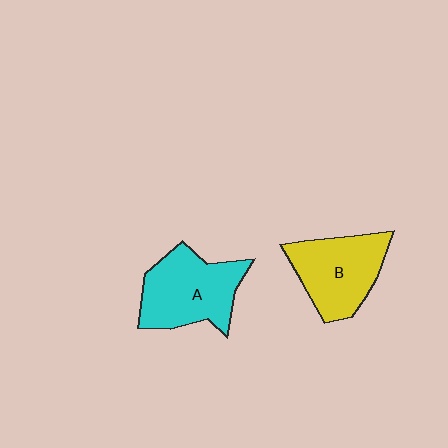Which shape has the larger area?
Shape A (cyan).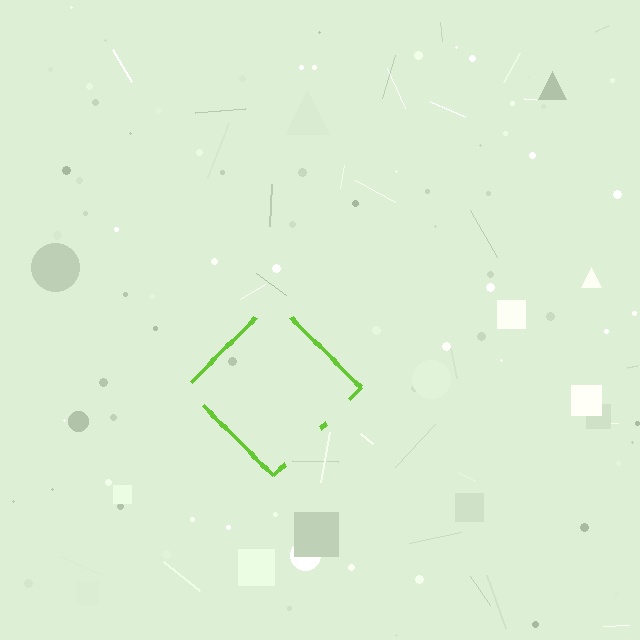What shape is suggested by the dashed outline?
The dashed outline suggests a diamond.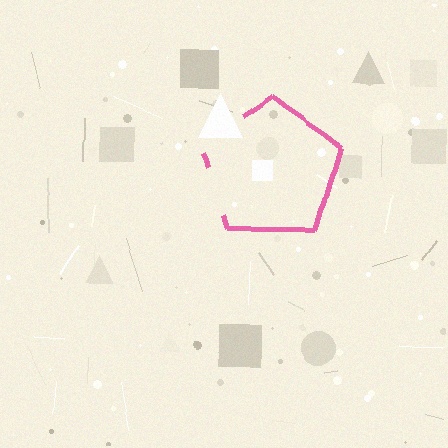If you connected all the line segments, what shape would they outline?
They would outline a pentagon.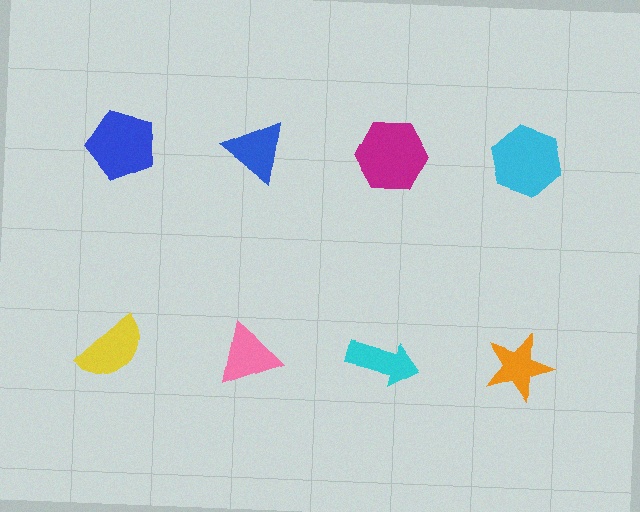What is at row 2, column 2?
A pink triangle.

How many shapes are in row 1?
4 shapes.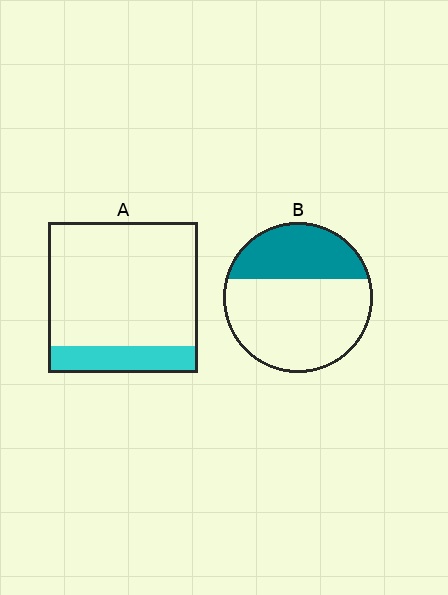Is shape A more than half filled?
No.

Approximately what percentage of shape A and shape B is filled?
A is approximately 20% and B is approximately 35%.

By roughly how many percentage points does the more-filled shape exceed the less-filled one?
By roughly 15 percentage points (B over A).